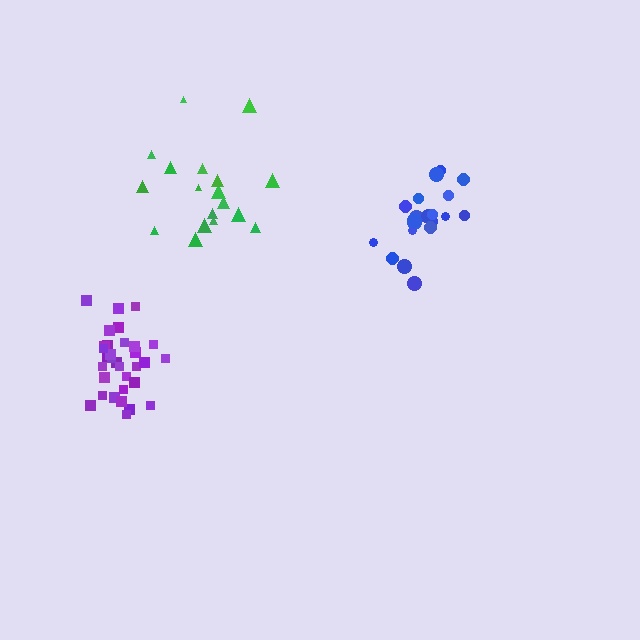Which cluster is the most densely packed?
Purple.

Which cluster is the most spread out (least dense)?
Green.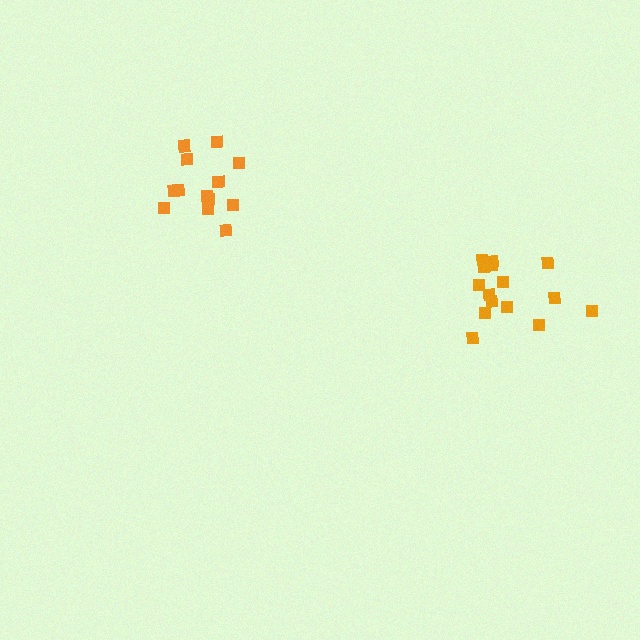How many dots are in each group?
Group 1: 14 dots, Group 2: 15 dots (29 total).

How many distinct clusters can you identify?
There are 2 distinct clusters.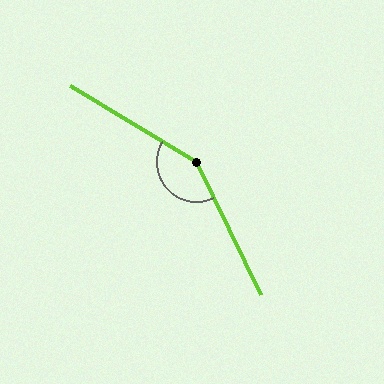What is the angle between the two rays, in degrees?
Approximately 147 degrees.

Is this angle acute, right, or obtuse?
It is obtuse.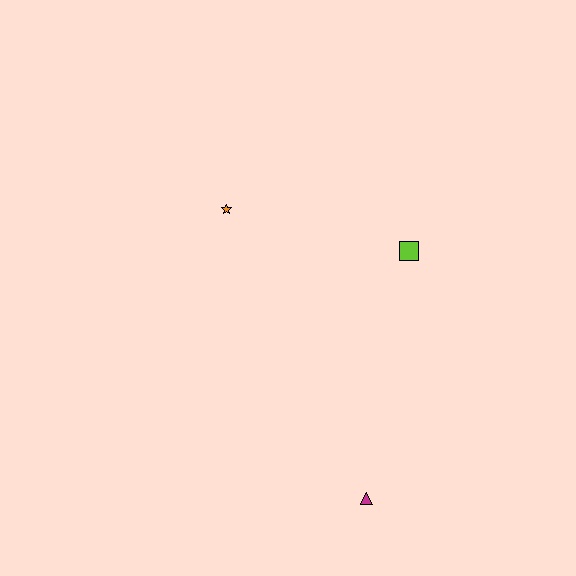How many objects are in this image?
There are 3 objects.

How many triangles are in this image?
There is 1 triangle.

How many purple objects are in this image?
There are no purple objects.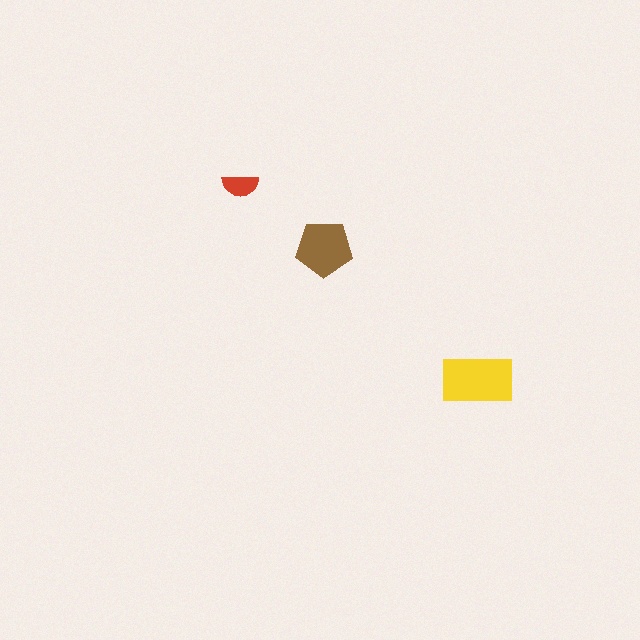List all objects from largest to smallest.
The yellow rectangle, the brown pentagon, the red semicircle.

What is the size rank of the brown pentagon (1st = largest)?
2nd.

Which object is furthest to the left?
The red semicircle is leftmost.